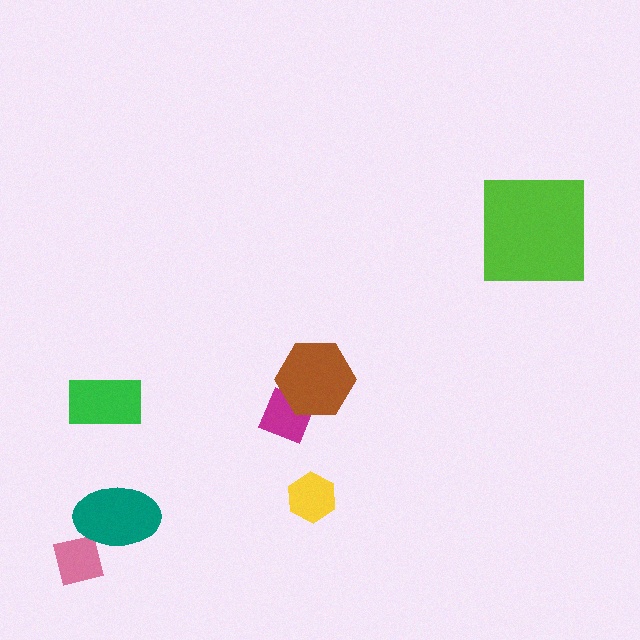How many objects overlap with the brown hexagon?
1 object overlaps with the brown hexagon.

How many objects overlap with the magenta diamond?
1 object overlaps with the magenta diamond.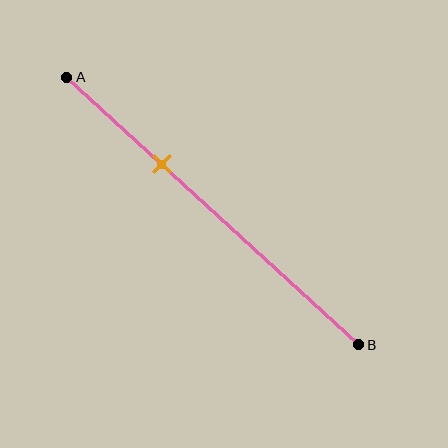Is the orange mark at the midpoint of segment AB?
No, the mark is at about 35% from A, not at the 50% midpoint.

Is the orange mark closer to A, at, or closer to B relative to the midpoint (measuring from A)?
The orange mark is closer to point A than the midpoint of segment AB.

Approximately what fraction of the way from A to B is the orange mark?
The orange mark is approximately 35% of the way from A to B.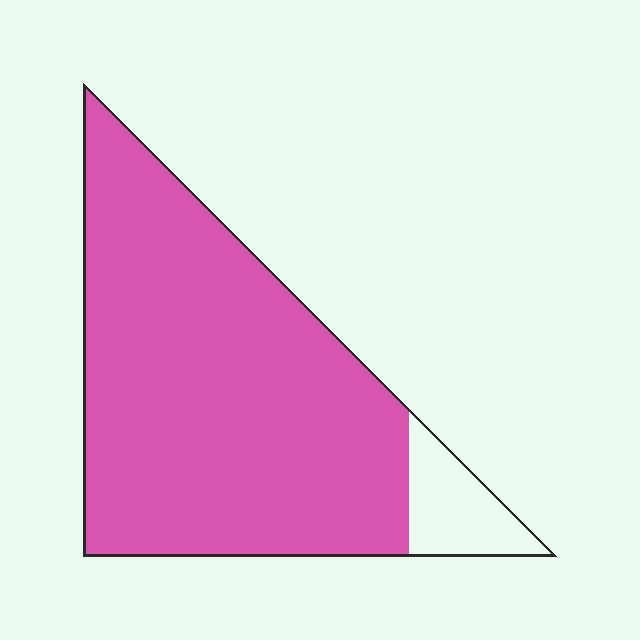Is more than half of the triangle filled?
Yes.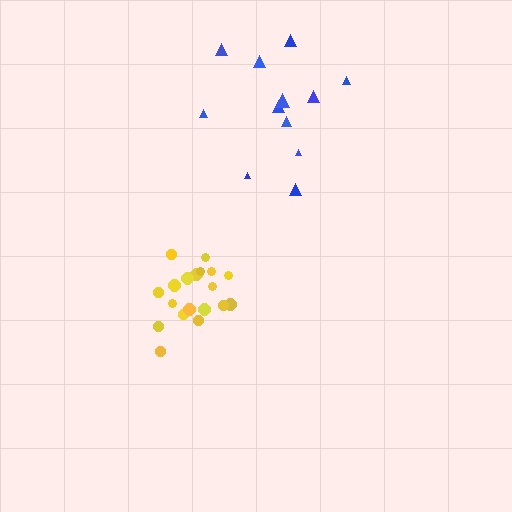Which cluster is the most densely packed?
Yellow.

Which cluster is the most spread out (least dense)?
Blue.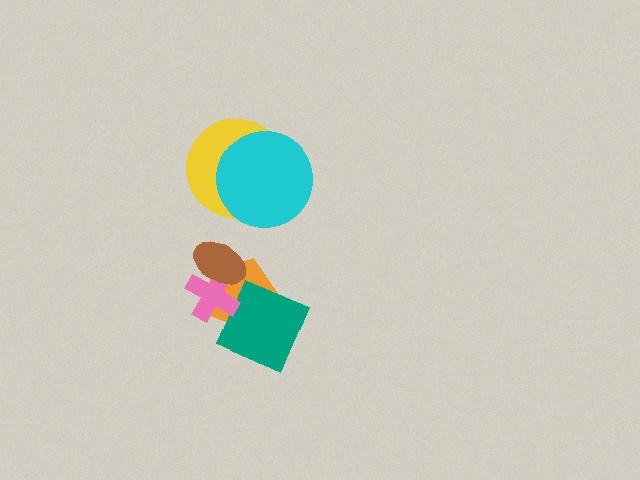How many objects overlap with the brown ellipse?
2 objects overlap with the brown ellipse.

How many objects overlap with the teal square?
1 object overlaps with the teal square.